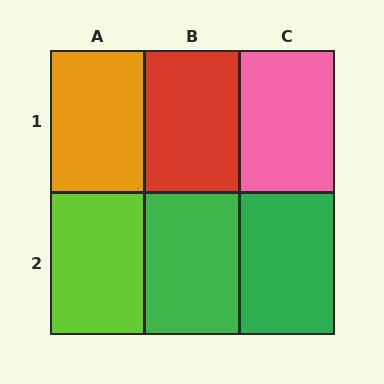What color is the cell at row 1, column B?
Red.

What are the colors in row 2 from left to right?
Lime, green, green.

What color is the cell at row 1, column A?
Orange.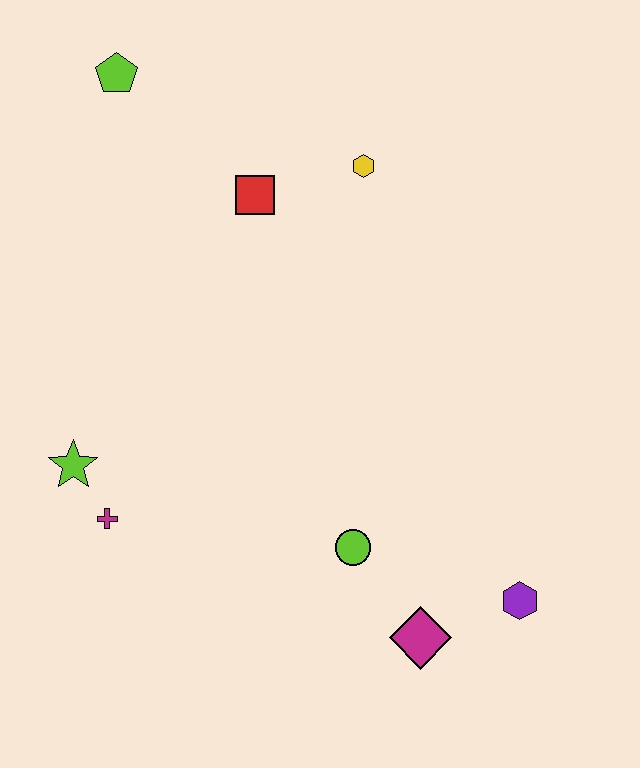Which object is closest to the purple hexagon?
The magenta diamond is closest to the purple hexagon.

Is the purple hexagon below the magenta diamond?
No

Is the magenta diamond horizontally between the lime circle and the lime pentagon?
No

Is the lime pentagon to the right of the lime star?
Yes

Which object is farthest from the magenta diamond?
The lime pentagon is farthest from the magenta diamond.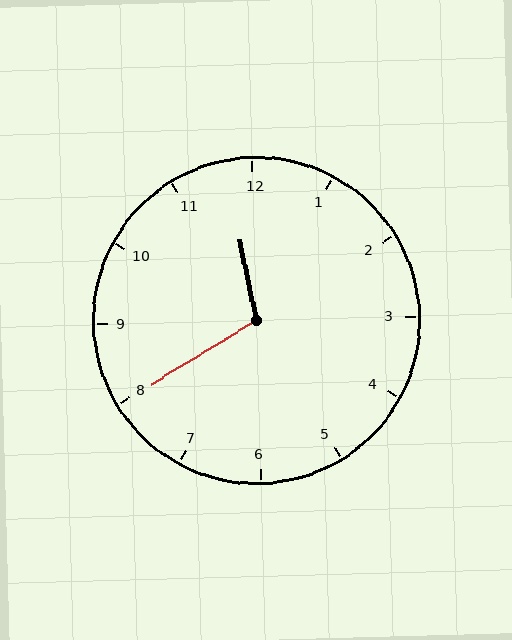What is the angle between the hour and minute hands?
Approximately 110 degrees.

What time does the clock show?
11:40.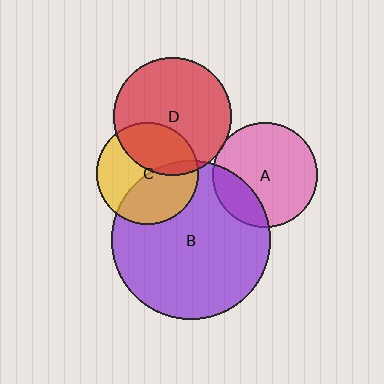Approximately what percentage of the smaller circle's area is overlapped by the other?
Approximately 20%.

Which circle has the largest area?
Circle B (purple).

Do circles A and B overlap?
Yes.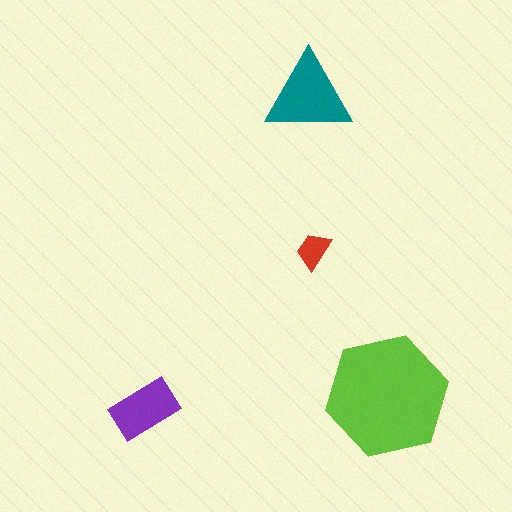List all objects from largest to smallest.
The lime hexagon, the teal triangle, the purple rectangle, the red trapezoid.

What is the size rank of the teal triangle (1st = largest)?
2nd.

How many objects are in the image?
There are 4 objects in the image.